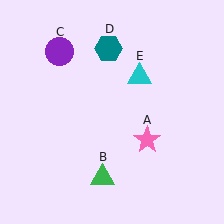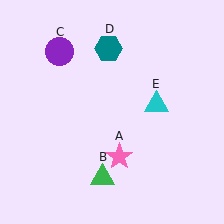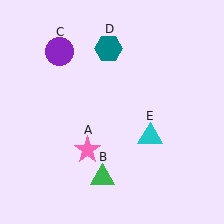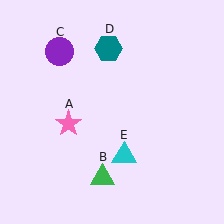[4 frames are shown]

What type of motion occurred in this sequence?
The pink star (object A), cyan triangle (object E) rotated clockwise around the center of the scene.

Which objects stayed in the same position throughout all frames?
Green triangle (object B) and purple circle (object C) and teal hexagon (object D) remained stationary.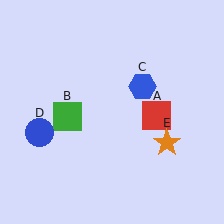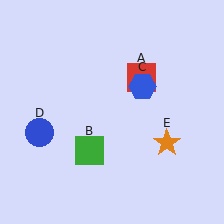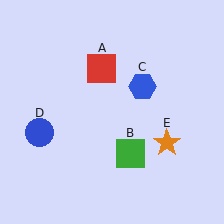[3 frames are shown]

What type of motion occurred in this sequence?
The red square (object A), green square (object B) rotated counterclockwise around the center of the scene.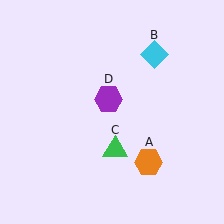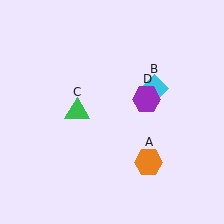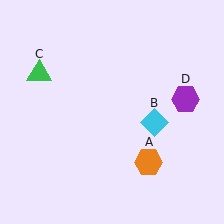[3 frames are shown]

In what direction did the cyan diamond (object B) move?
The cyan diamond (object B) moved down.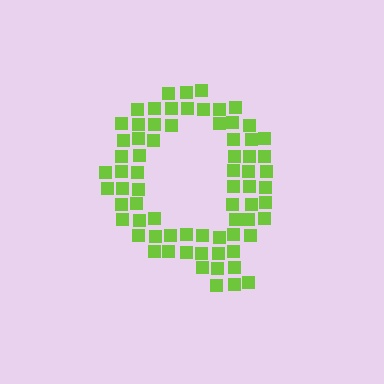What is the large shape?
The large shape is the letter Q.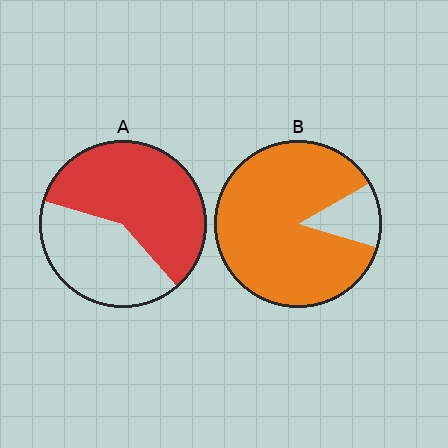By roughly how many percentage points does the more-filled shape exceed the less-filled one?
By roughly 30 percentage points (B over A).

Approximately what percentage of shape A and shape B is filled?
A is approximately 60% and B is approximately 85%.